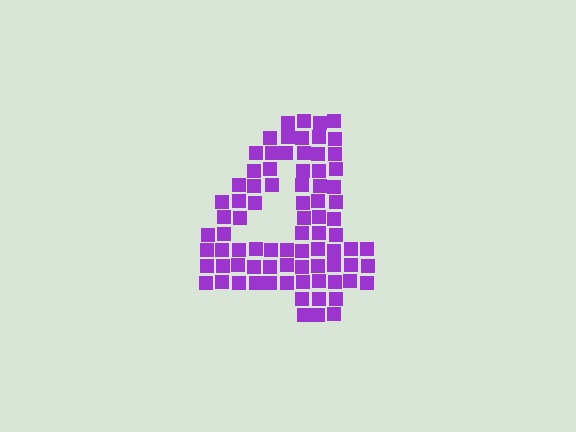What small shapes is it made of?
It is made of small squares.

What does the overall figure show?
The overall figure shows the digit 4.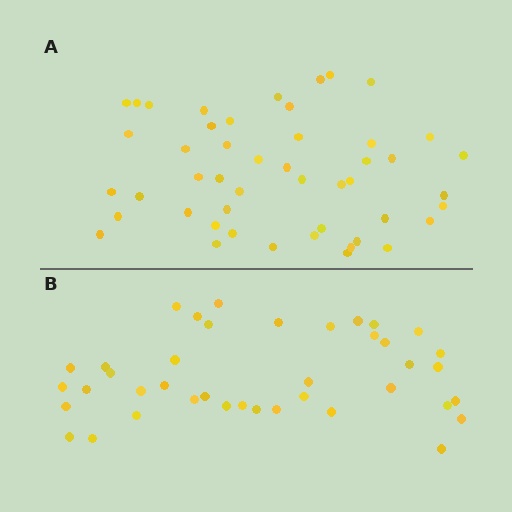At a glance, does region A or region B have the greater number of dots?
Region A (the top region) has more dots.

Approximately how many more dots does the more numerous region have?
Region A has roughly 8 or so more dots than region B.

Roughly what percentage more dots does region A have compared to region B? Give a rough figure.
About 20% more.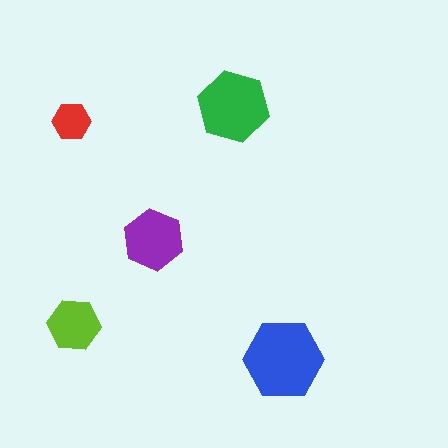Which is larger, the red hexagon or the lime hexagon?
The lime one.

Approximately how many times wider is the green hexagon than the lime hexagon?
About 1.5 times wider.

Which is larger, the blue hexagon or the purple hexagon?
The blue one.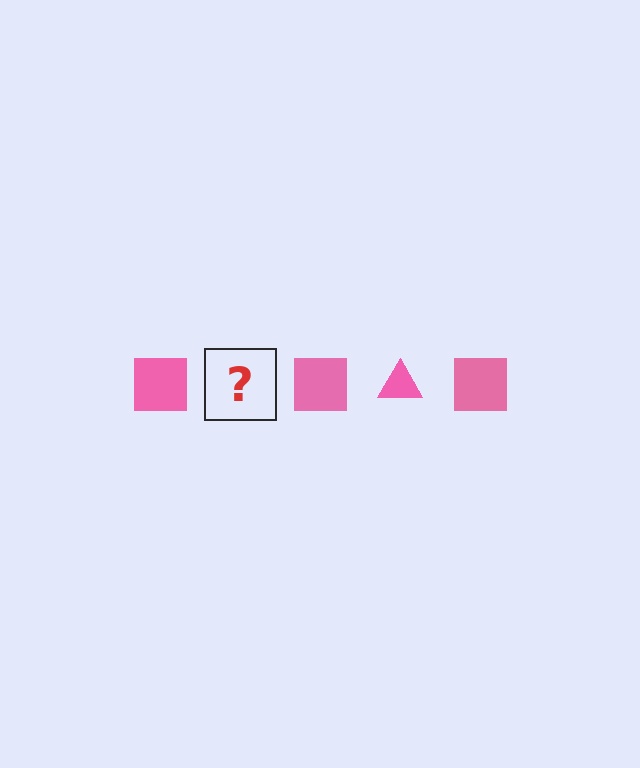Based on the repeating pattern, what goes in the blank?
The blank should be a pink triangle.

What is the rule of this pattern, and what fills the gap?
The rule is that the pattern cycles through square, triangle shapes in pink. The gap should be filled with a pink triangle.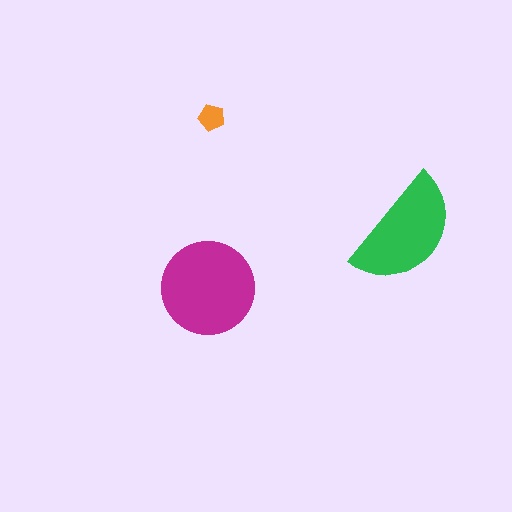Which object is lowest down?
The magenta circle is bottommost.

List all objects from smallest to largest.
The orange pentagon, the green semicircle, the magenta circle.